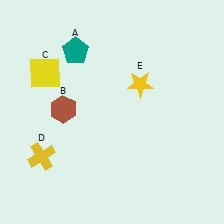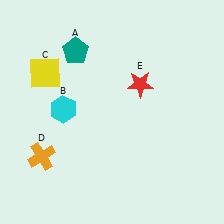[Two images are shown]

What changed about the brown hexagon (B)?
In Image 1, B is brown. In Image 2, it changed to cyan.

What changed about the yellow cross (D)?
In Image 1, D is yellow. In Image 2, it changed to orange.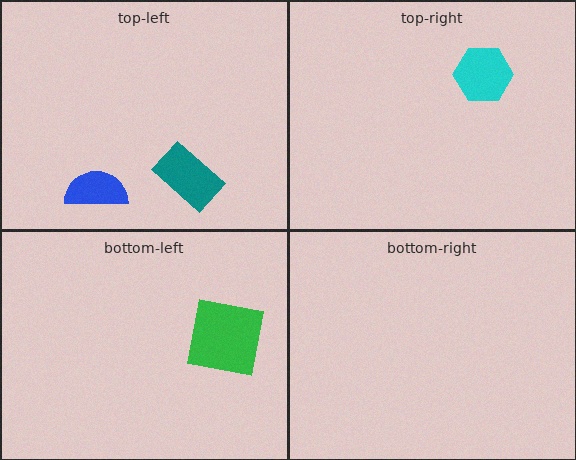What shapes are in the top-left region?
The teal rectangle, the blue semicircle.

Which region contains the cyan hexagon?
The top-right region.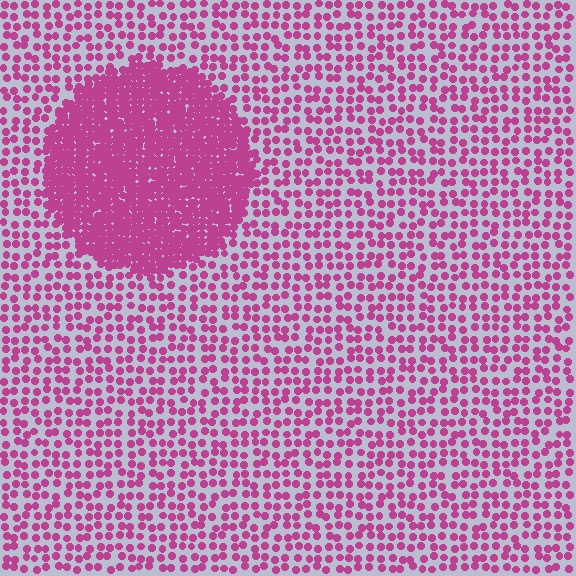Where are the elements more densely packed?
The elements are more densely packed inside the circle boundary.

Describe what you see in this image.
The image contains small magenta elements arranged at two different densities. A circle-shaped region is visible where the elements are more densely packed than the surrounding area.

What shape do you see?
I see a circle.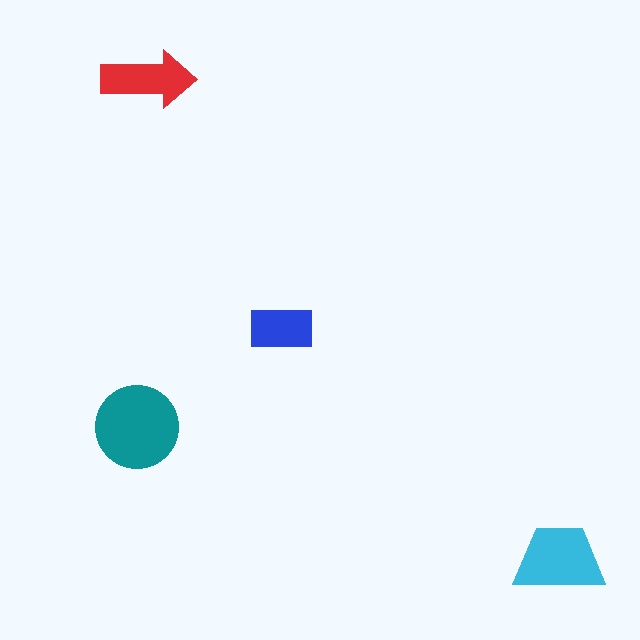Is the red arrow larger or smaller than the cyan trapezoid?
Smaller.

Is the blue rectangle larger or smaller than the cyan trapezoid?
Smaller.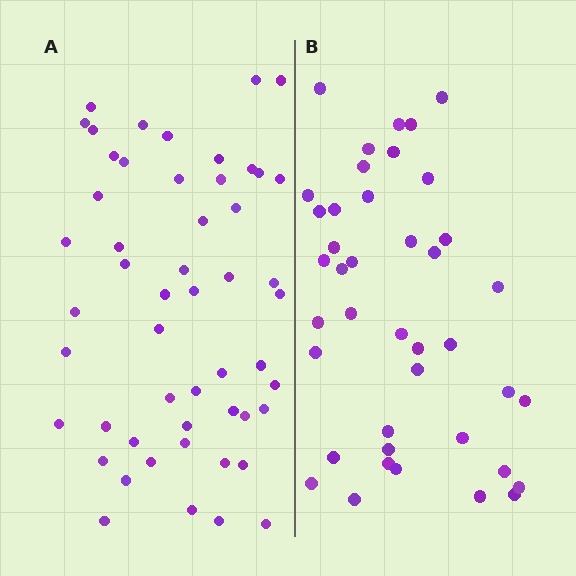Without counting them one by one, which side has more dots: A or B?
Region A (the left region) has more dots.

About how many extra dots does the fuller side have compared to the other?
Region A has roughly 12 or so more dots than region B.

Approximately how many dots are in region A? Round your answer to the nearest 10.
About 50 dots. (The exact count is 52, which rounds to 50.)